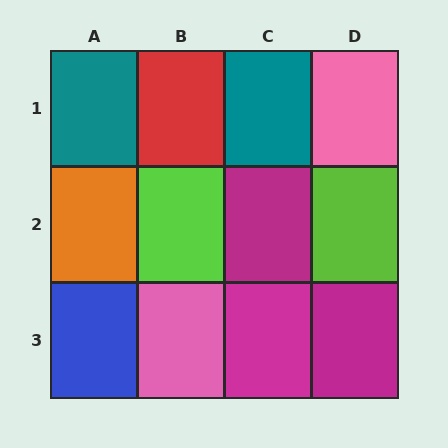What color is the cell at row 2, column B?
Lime.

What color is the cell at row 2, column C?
Magenta.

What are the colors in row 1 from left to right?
Teal, red, teal, pink.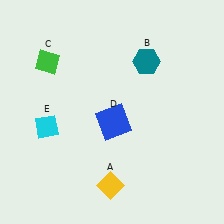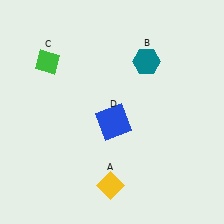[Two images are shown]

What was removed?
The cyan diamond (E) was removed in Image 2.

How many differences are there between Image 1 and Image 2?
There is 1 difference between the two images.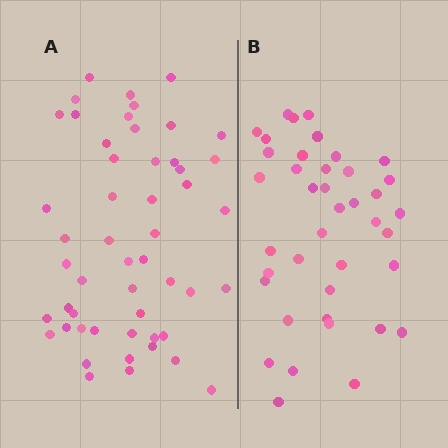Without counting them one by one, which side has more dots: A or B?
Region A (the left region) has more dots.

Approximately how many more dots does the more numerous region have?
Region A has roughly 12 or so more dots than region B.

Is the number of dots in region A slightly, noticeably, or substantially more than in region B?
Region A has noticeably more, but not dramatically so. The ratio is roughly 1.3 to 1.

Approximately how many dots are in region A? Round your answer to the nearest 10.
About 50 dots. (The exact count is 51, which rounds to 50.)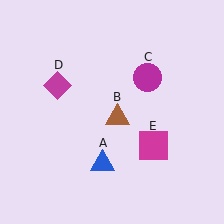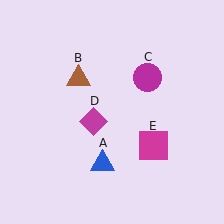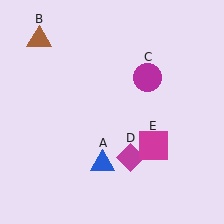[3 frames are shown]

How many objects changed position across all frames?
2 objects changed position: brown triangle (object B), magenta diamond (object D).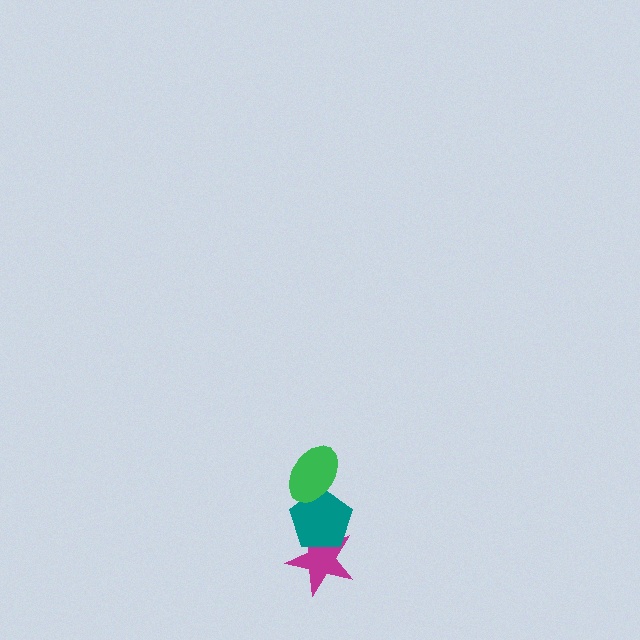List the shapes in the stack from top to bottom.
From top to bottom: the green ellipse, the teal pentagon, the magenta star.